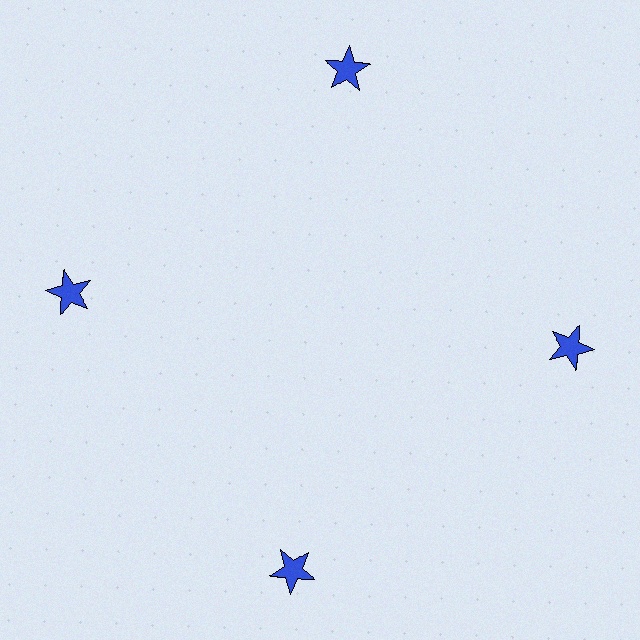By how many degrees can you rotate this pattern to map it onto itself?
The pattern maps onto itself every 90 degrees of rotation.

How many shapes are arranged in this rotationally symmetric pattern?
There are 4 shapes, arranged in 4 groups of 1.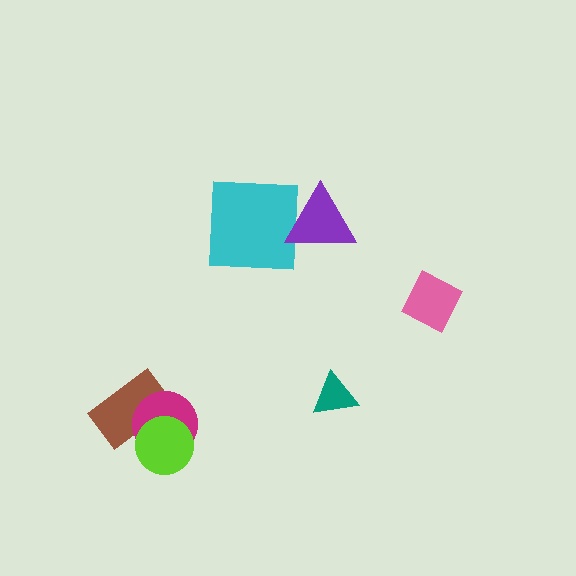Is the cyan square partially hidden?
Yes, it is partially covered by another shape.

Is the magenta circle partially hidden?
Yes, it is partially covered by another shape.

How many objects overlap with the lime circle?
2 objects overlap with the lime circle.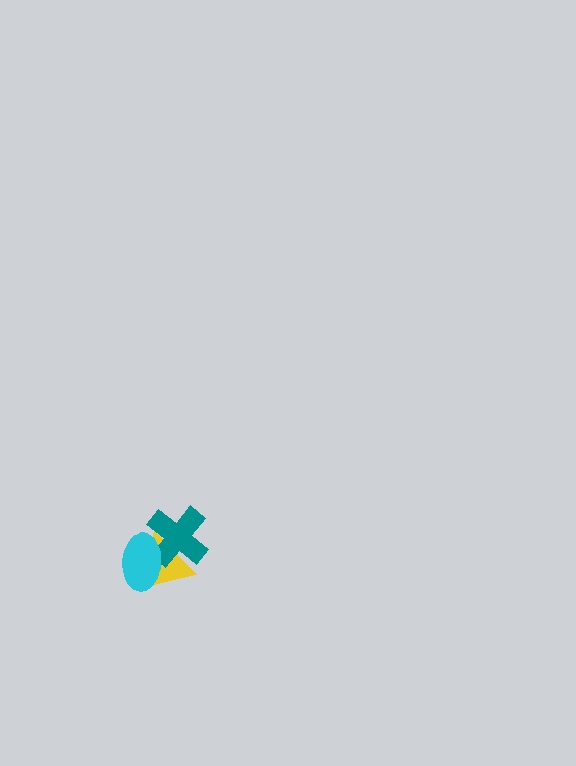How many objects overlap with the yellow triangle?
2 objects overlap with the yellow triangle.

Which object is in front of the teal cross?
The cyan ellipse is in front of the teal cross.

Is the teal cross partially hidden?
Yes, it is partially covered by another shape.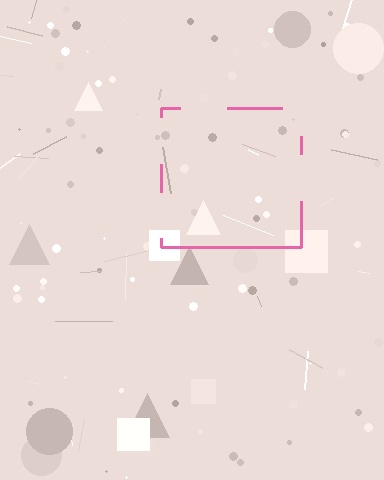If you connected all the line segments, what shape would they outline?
They would outline a square.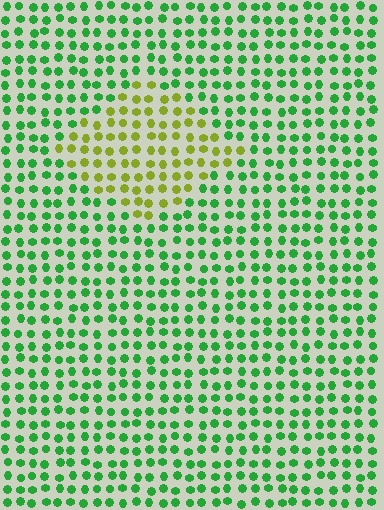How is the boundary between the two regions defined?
The boundary is defined purely by a slight shift in hue (about 53 degrees). Spacing, size, and orientation are identical on both sides.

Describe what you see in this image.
The image is filled with small green elements in a uniform arrangement. A diamond-shaped region is visible where the elements are tinted to a slightly different hue, forming a subtle color boundary.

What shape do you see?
I see a diamond.